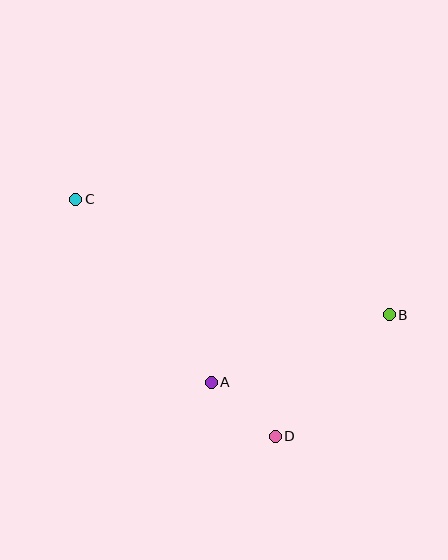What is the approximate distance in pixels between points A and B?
The distance between A and B is approximately 191 pixels.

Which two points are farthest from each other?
Points B and C are farthest from each other.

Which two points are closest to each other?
Points A and D are closest to each other.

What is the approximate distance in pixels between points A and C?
The distance between A and C is approximately 227 pixels.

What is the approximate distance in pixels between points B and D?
The distance between B and D is approximately 167 pixels.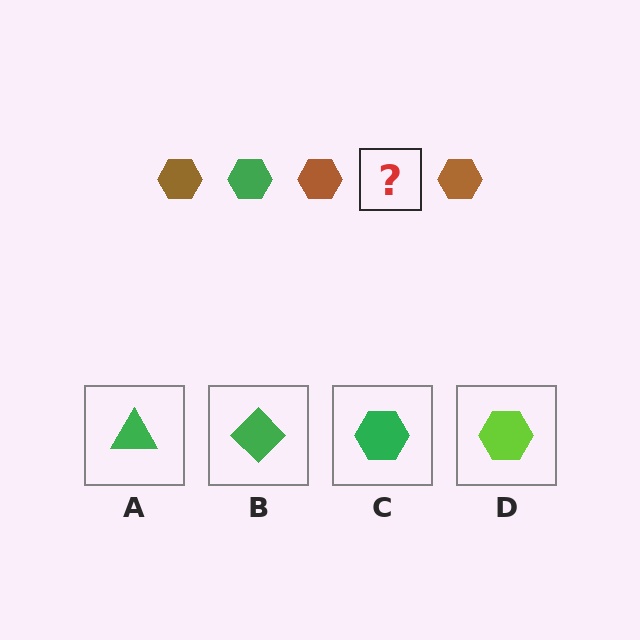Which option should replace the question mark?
Option C.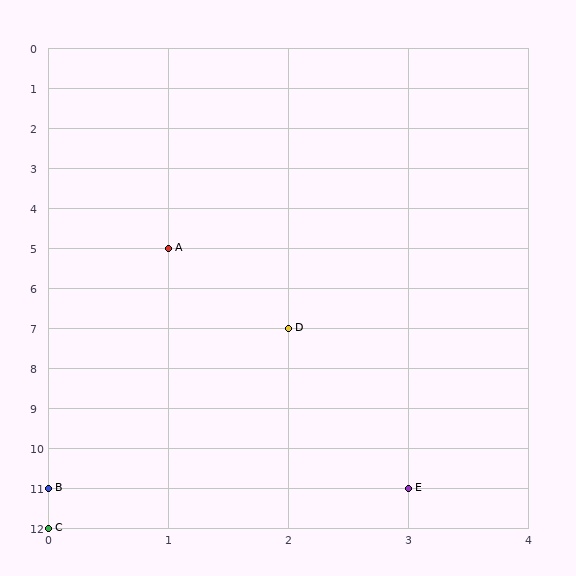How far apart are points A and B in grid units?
Points A and B are 1 column and 6 rows apart (about 6.1 grid units diagonally).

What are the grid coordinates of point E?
Point E is at grid coordinates (3, 11).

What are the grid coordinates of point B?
Point B is at grid coordinates (0, 11).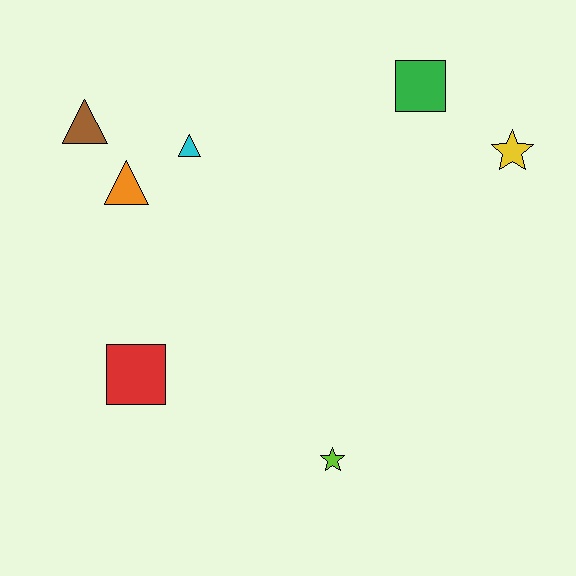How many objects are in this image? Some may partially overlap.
There are 7 objects.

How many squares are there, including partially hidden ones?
There are 2 squares.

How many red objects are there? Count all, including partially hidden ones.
There is 1 red object.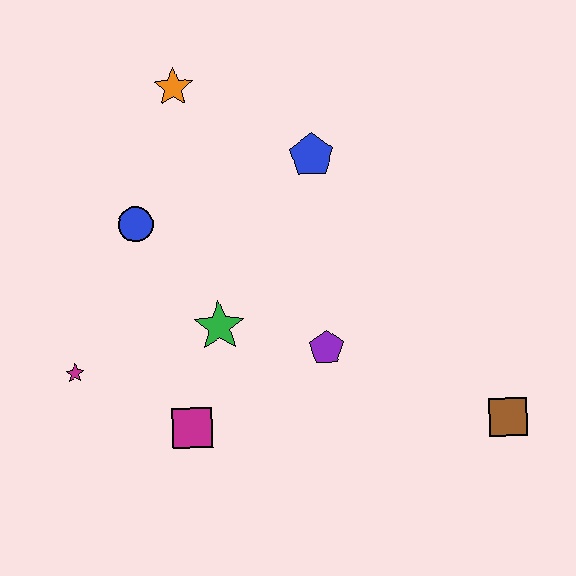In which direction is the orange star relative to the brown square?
The orange star is above the brown square.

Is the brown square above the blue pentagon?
No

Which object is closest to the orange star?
The blue circle is closest to the orange star.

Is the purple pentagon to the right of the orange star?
Yes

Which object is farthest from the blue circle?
The brown square is farthest from the blue circle.